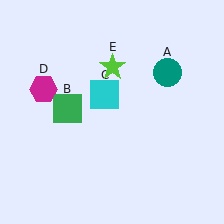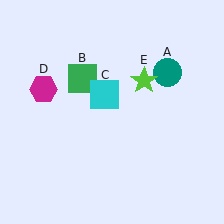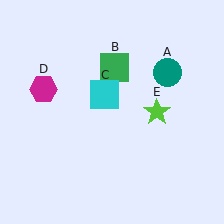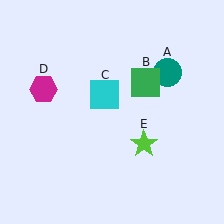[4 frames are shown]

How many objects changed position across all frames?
2 objects changed position: green square (object B), lime star (object E).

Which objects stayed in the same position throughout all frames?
Teal circle (object A) and cyan square (object C) and magenta hexagon (object D) remained stationary.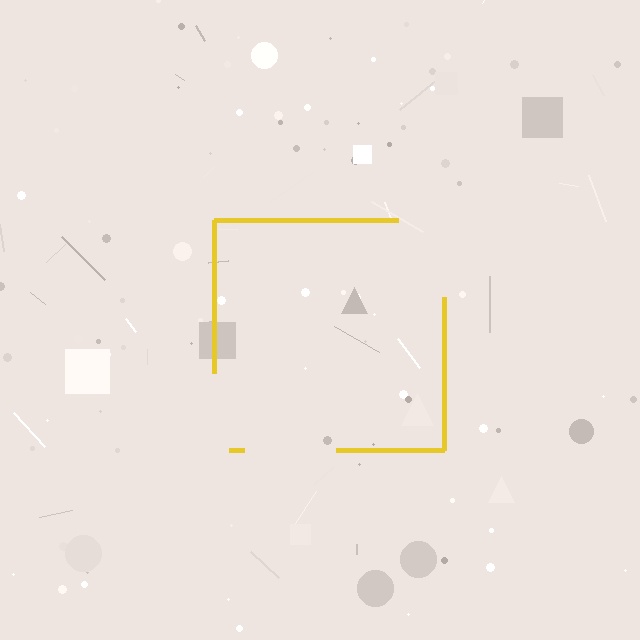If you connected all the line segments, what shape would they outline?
They would outline a square.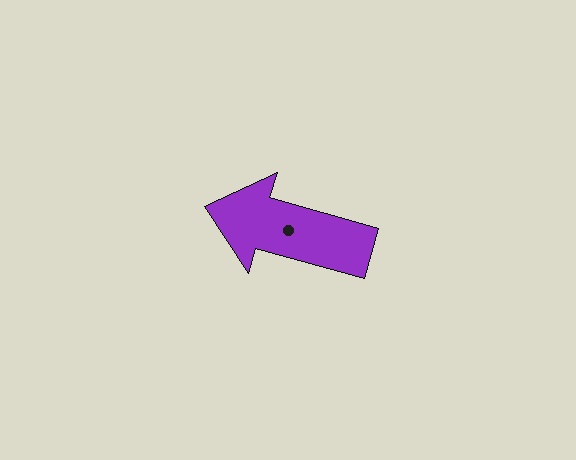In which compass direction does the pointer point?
West.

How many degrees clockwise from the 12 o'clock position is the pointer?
Approximately 286 degrees.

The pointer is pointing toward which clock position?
Roughly 10 o'clock.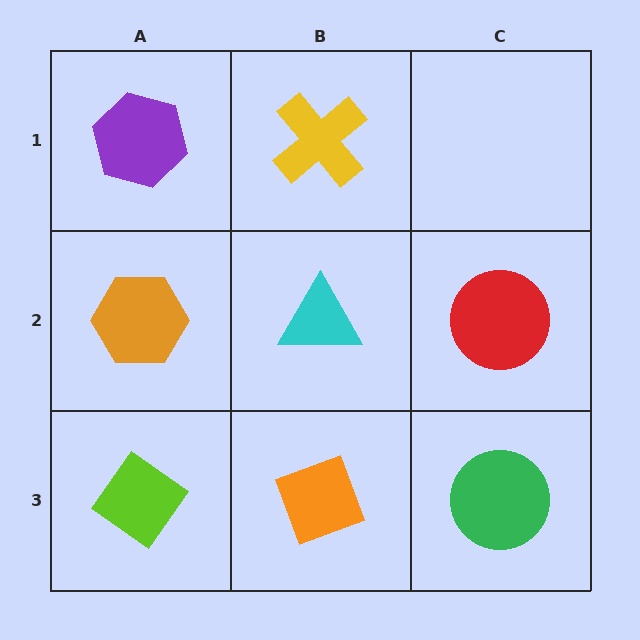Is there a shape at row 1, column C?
No, that cell is empty.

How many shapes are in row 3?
3 shapes.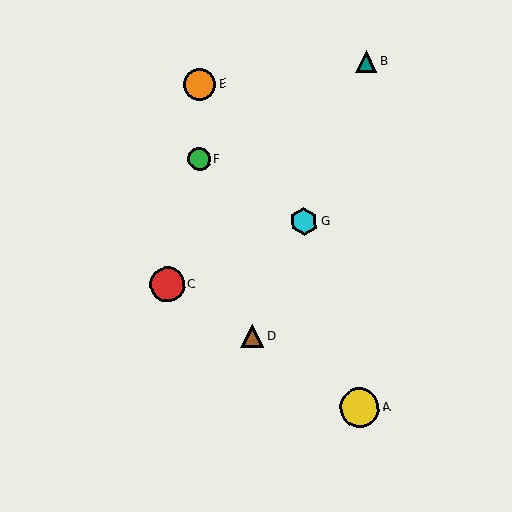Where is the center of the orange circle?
The center of the orange circle is at (200, 84).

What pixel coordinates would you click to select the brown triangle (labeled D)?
Click at (252, 336) to select the brown triangle D.